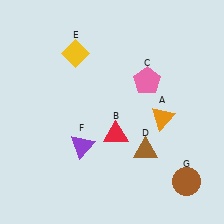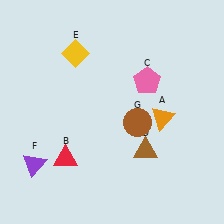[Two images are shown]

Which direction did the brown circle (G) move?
The brown circle (G) moved up.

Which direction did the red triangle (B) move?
The red triangle (B) moved left.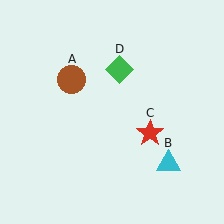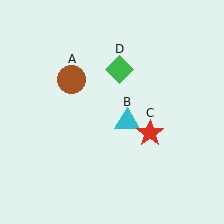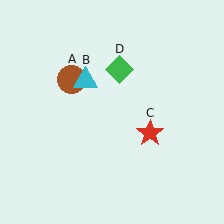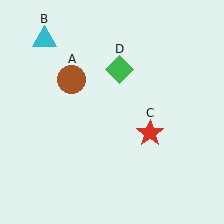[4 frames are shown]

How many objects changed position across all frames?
1 object changed position: cyan triangle (object B).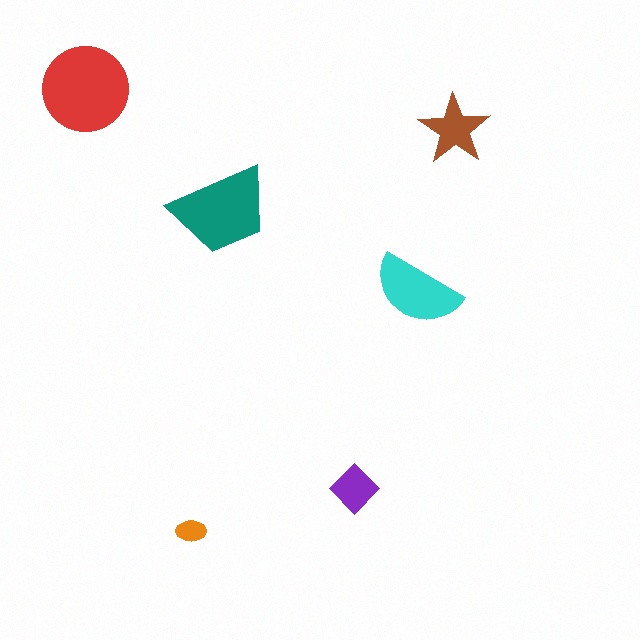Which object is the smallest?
The orange ellipse.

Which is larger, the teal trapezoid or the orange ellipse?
The teal trapezoid.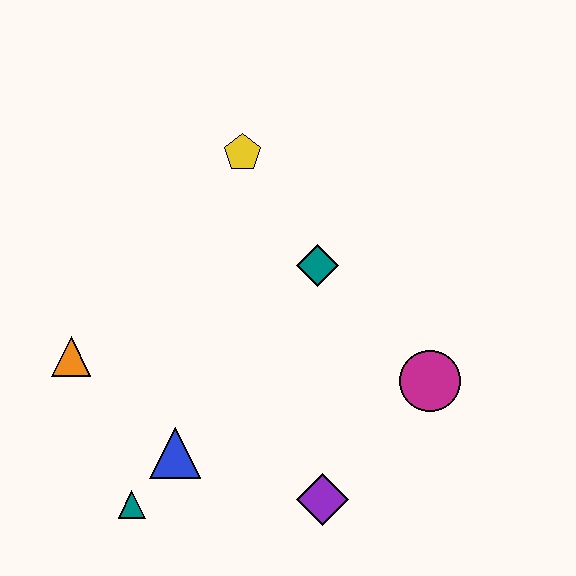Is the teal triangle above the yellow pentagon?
No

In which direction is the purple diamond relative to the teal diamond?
The purple diamond is below the teal diamond.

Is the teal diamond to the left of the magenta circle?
Yes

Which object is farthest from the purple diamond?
The yellow pentagon is farthest from the purple diamond.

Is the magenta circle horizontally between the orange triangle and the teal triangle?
No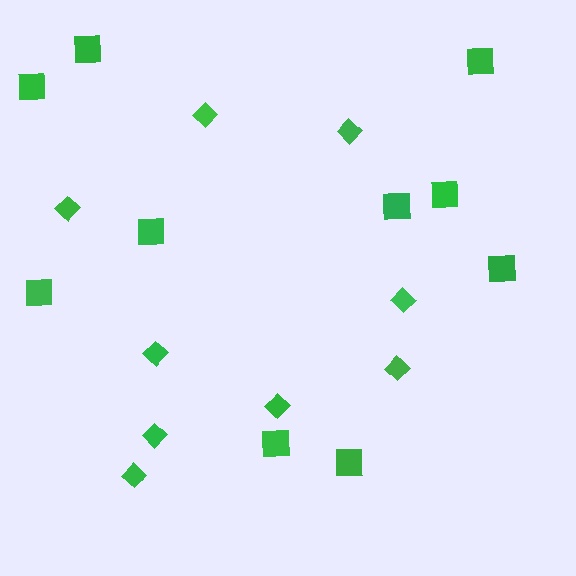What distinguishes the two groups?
There are 2 groups: one group of diamonds (9) and one group of squares (10).